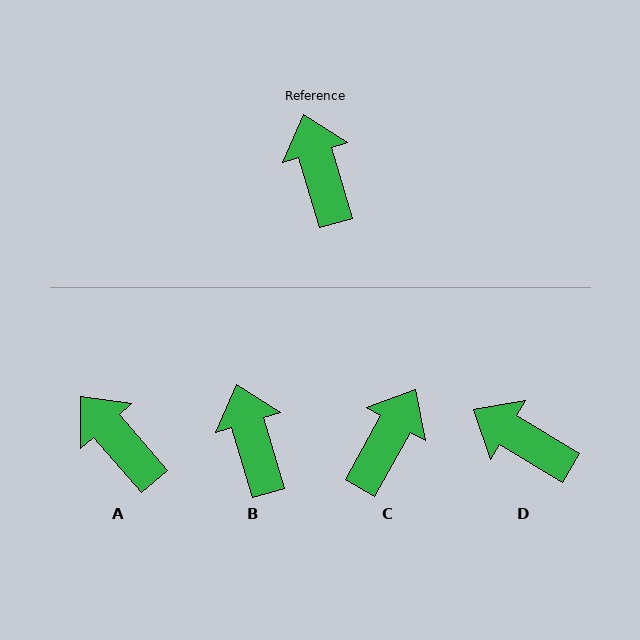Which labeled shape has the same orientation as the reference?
B.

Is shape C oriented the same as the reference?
No, it is off by about 46 degrees.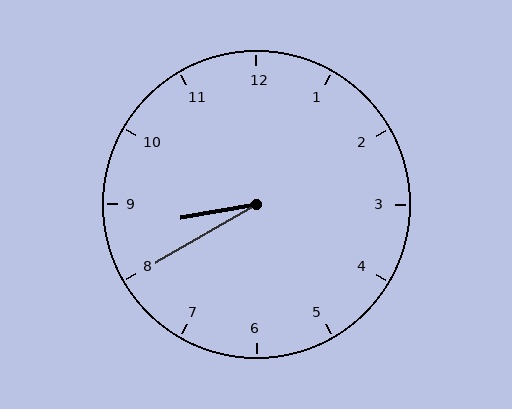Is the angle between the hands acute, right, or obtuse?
It is acute.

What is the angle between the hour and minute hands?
Approximately 20 degrees.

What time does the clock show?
8:40.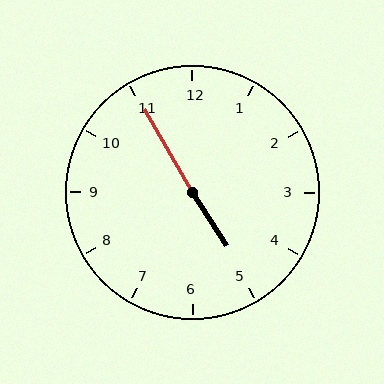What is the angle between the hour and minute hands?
Approximately 178 degrees.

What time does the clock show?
4:55.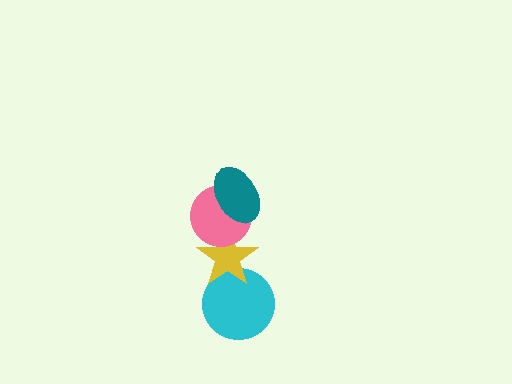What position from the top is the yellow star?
The yellow star is 3rd from the top.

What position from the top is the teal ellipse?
The teal ellipse is 1st from the top.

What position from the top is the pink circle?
The pink circle is 2nd from the top.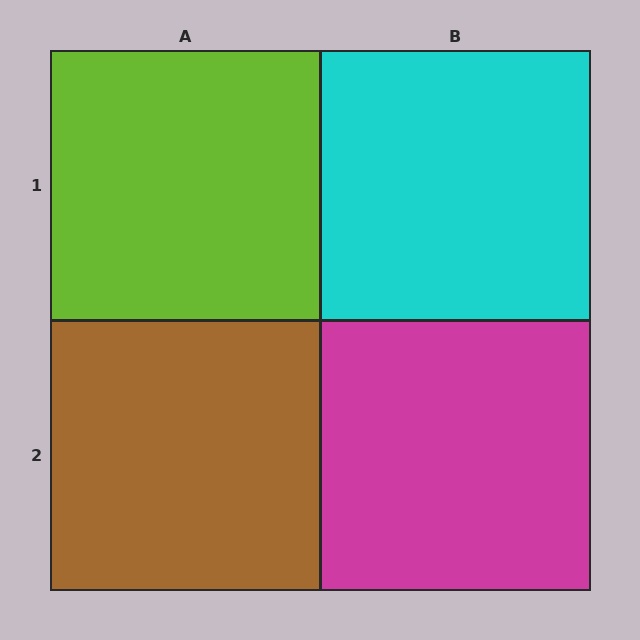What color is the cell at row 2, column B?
Magenta.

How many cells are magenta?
1 cell is magenta.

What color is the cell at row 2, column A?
Brown.